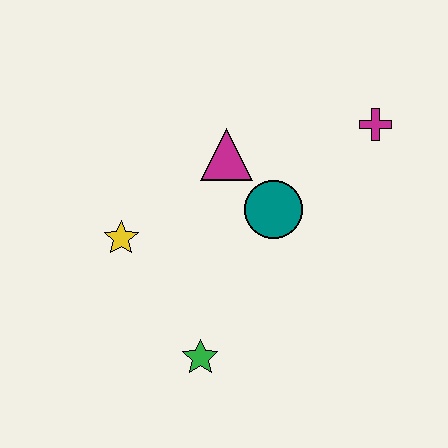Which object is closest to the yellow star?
The magenta triangle is closest to the yellow star.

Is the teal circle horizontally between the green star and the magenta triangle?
No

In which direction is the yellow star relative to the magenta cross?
The yellow star is to the left of the magenta cross.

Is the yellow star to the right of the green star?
No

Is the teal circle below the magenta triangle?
Yes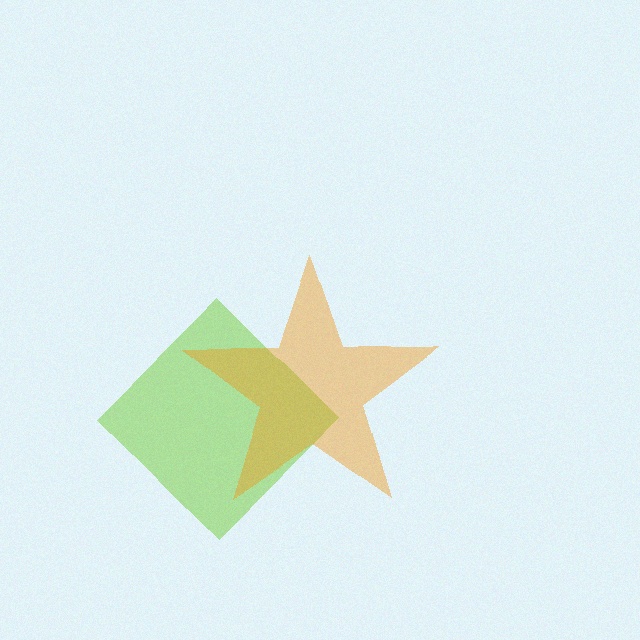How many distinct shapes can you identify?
There are 2 distinct shapes: a lime diamond, an orange star.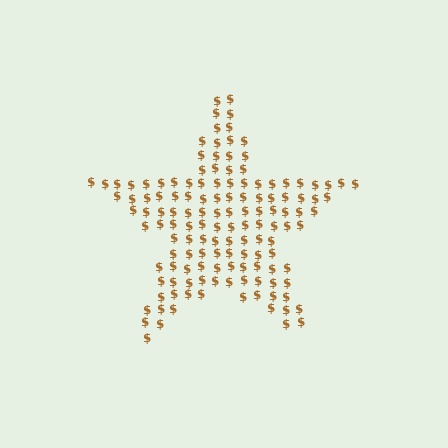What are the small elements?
The small elements are dollar signs.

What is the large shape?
The large shape is a star.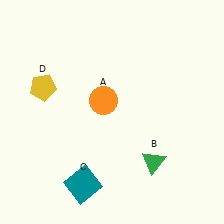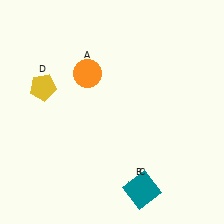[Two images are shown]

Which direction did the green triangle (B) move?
The green triangle (B) moved down.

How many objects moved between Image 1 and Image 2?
3 objects moved between the two images.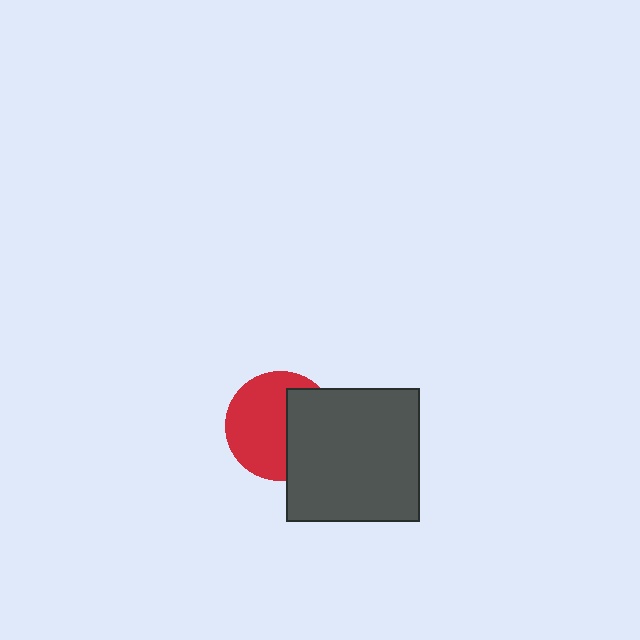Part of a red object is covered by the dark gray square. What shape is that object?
It is a circle.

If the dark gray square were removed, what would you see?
You would see the complete red circle.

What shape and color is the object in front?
The object in front is a dark gray square.